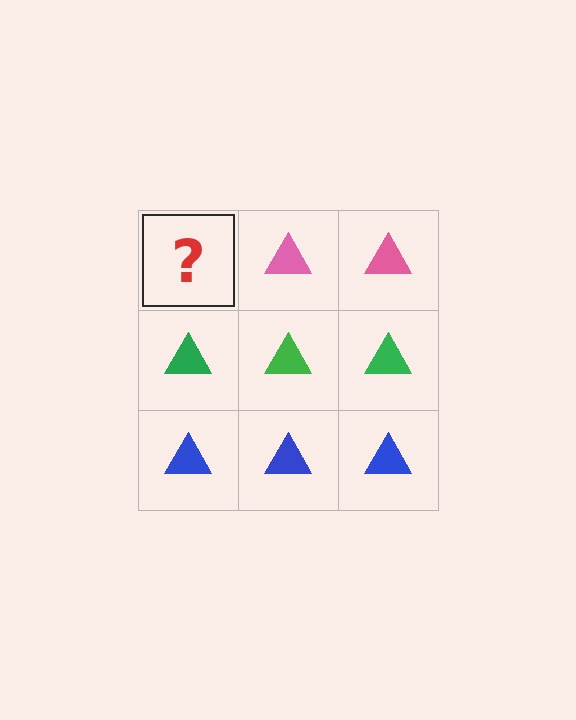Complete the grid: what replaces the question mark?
The question mark should be replaced with a pink triangle.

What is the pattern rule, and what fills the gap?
The rule is that each row has a consistent color. The gap should be filled with a pink triangle.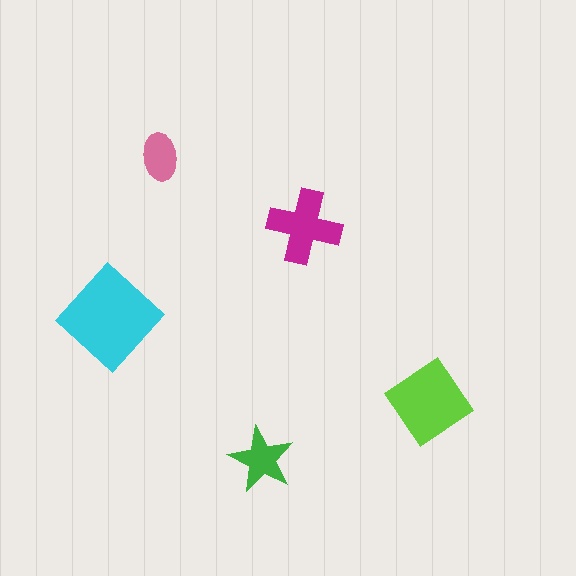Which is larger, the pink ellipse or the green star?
The green star.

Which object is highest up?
The pink ellipse is topmost.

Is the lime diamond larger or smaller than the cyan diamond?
Smaller.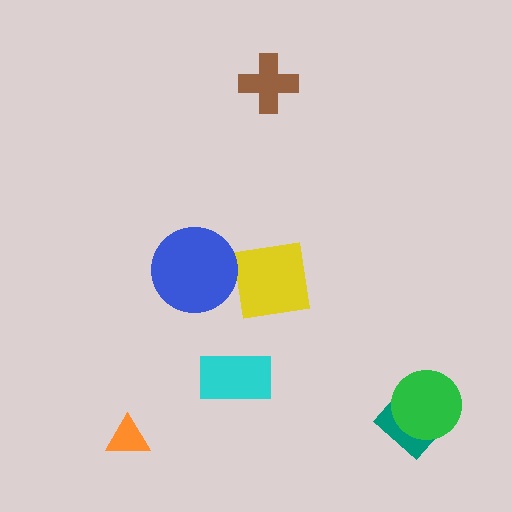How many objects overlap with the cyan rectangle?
0 objects overlap with the cyan rectangle.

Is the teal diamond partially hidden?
Yes, it is partially covered by another shape.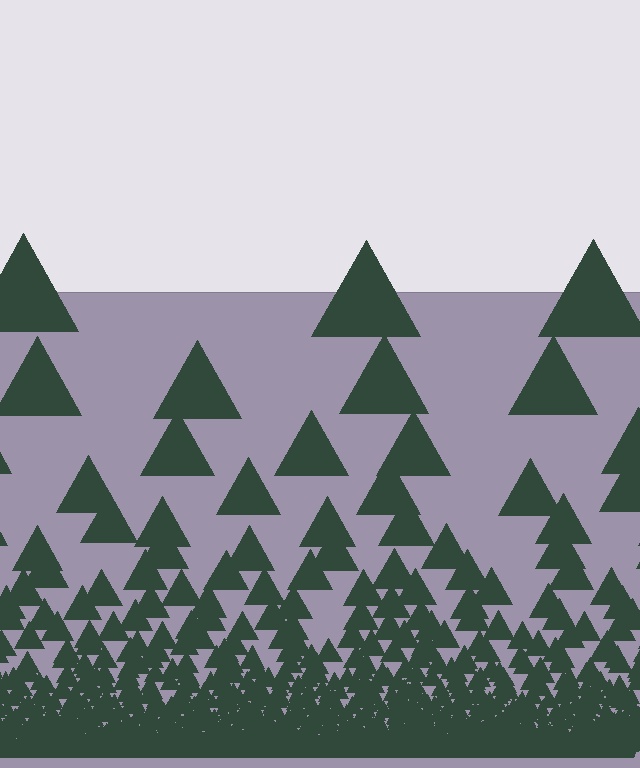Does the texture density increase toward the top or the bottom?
Density increases toward the bottom.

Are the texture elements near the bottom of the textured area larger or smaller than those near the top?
Smaller. The gradient is inverted — elements near the bottom are smaller and denser.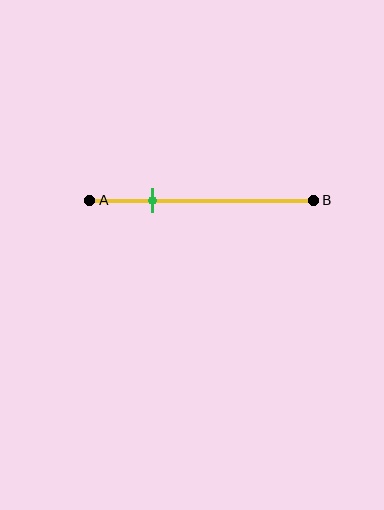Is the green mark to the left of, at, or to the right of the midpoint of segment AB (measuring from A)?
The green mark is to the left of the midpoint of segment AB.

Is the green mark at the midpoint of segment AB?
No, the mark is at about 30% from A, not at the 50% midpoint.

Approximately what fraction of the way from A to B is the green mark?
The green mark is approximately 30% of the way from A to B.